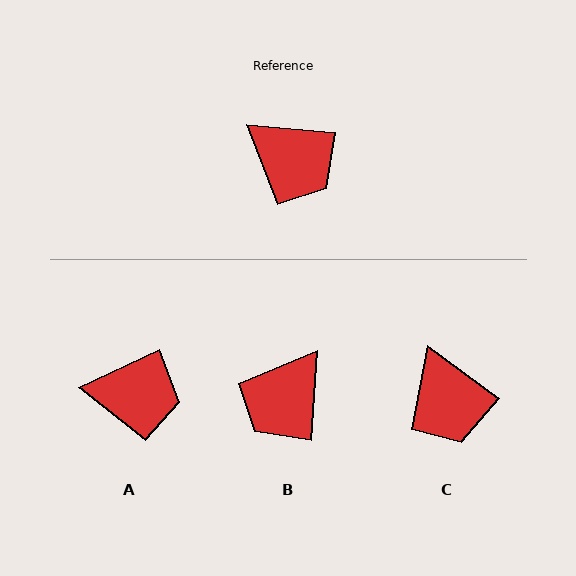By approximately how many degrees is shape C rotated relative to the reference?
Approximately 32 degrees clockwise.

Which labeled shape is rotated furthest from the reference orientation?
B, about 89 degrees away.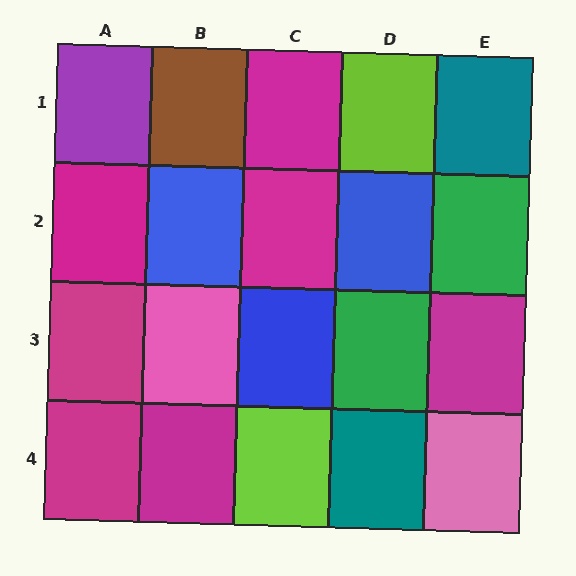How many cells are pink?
2 cells are pink.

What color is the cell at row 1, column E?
Teal.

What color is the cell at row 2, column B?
Blue.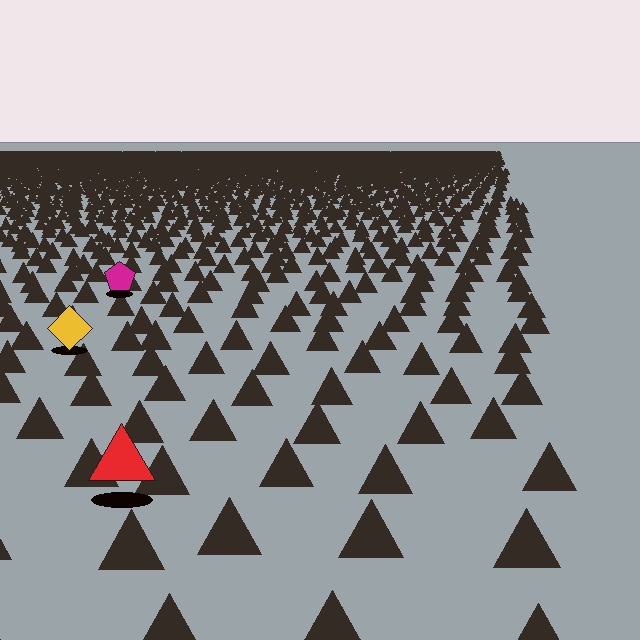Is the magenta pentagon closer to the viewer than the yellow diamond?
No. The yellow diamond is closer — you can tell from the texture gradient: the ground texture is coarser near it.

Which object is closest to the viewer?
The red triangle is closest. The texture marks near it are larger and more spread out.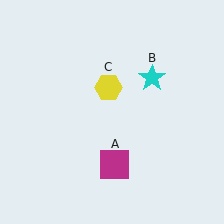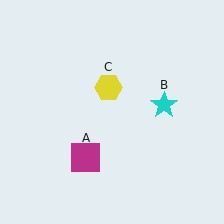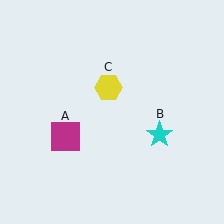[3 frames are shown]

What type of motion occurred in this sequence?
The magenta square (object A), cyan star (object B) rotated clockwise around the center of the scene.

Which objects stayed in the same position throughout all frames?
Yellow hexagon (object C) remained stationary.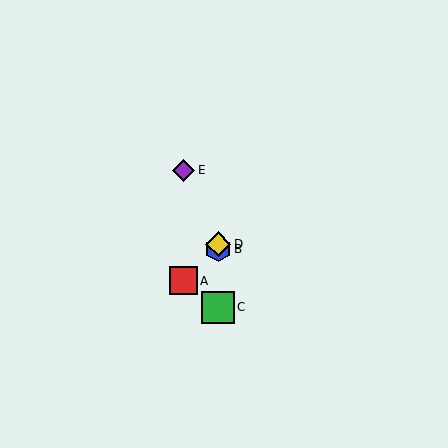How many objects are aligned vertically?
3 objects (B, C, D) are aligned vertically.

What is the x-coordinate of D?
Object D is at x≈218.